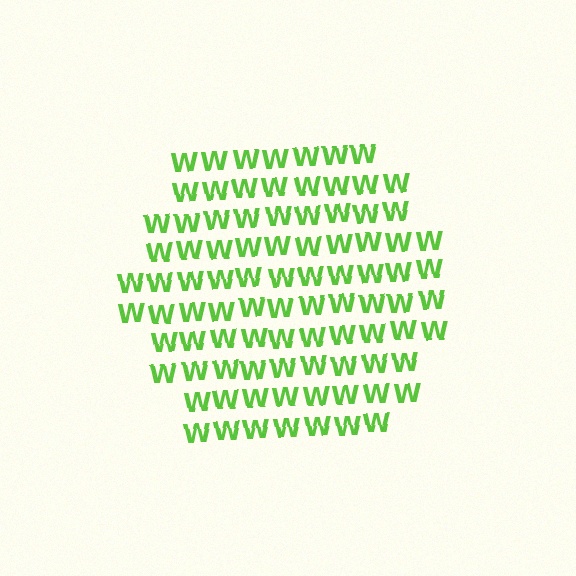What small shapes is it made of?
It is made of small letter W's.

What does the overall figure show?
The overall figure shows a hexagon.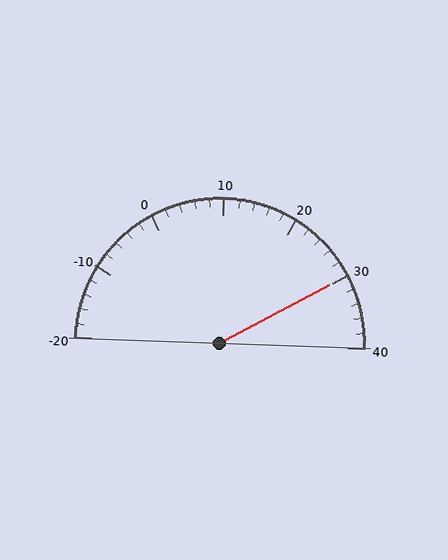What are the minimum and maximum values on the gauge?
The gauge ranges from -20 to 40.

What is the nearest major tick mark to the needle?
The nearest major tick mark is 30.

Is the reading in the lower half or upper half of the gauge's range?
The reading is in the upper half of the range (-20 to 40).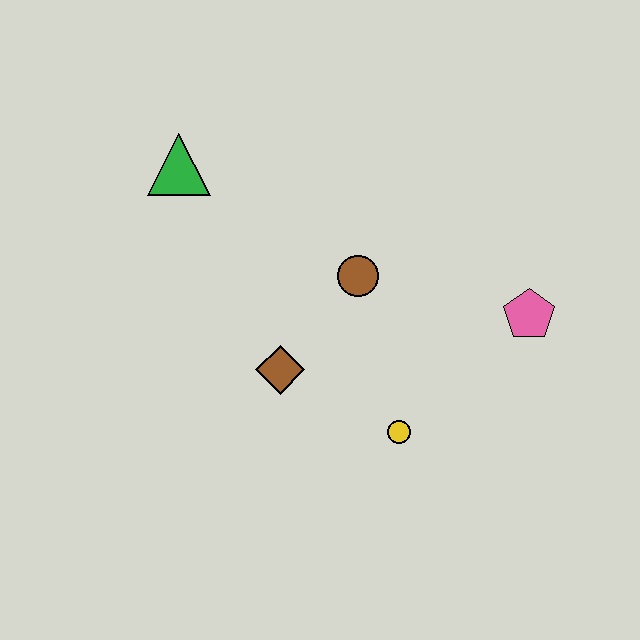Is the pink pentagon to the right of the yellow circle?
Yes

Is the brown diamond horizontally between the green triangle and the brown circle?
Yes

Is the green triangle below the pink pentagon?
No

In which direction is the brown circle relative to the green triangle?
The brown circle is to the right of the green triangle.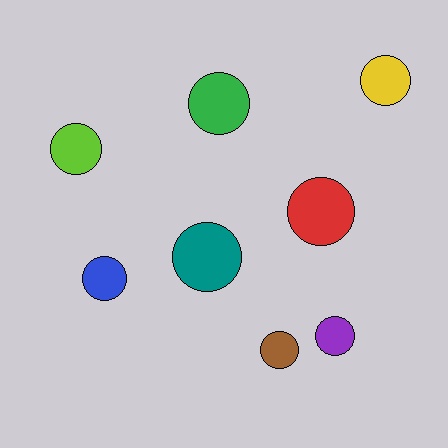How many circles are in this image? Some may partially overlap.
There are 8 circles.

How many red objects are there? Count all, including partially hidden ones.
There is 1 red object.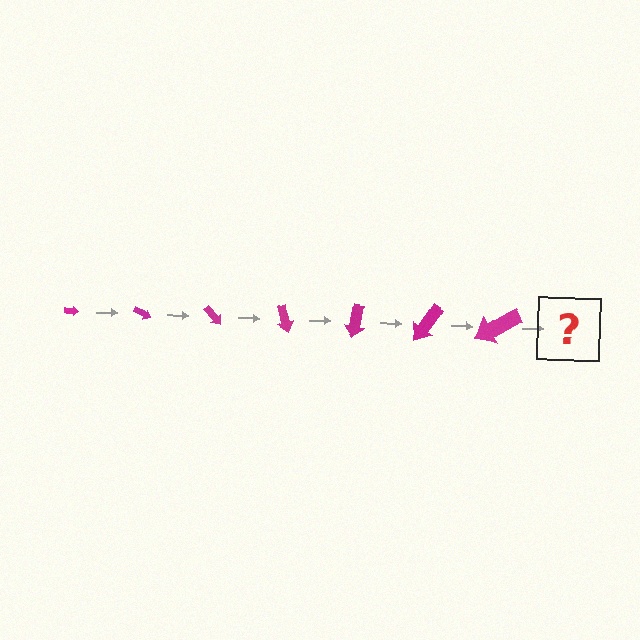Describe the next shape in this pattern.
It should be an arrow, larger than the previous one and rotated 175 degrees from the start.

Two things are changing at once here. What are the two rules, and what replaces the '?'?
The two rules are that the arrow grows larger each step and it rotates 25 degrees each step. The '?' should be an arrow, larger than the previous one and rotated 175 degrees from the start.